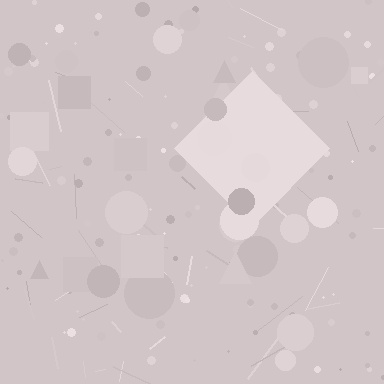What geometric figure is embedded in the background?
A diamond is embedded in the background.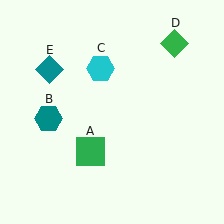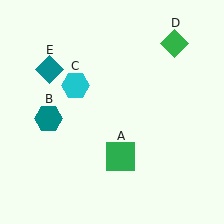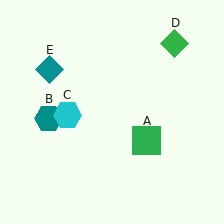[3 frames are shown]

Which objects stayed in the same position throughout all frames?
Teal hexagon (object B) and green diamond (object D) and teal diamond (object E) remained stationary.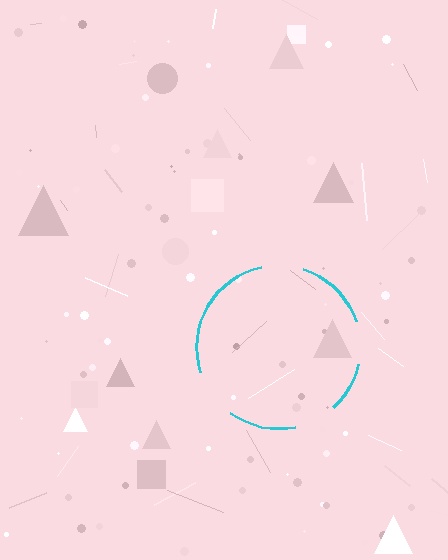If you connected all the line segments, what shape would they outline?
They would outline a circle.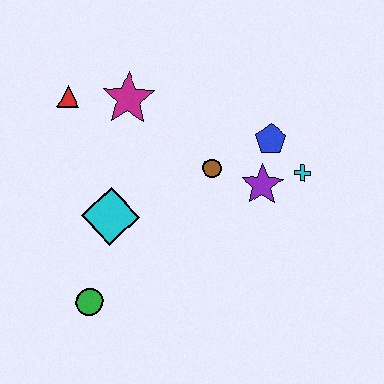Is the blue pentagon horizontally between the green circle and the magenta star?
No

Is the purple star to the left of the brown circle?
No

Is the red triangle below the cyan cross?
No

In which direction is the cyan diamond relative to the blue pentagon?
The cyan diamond is to the left of the blue pentagon.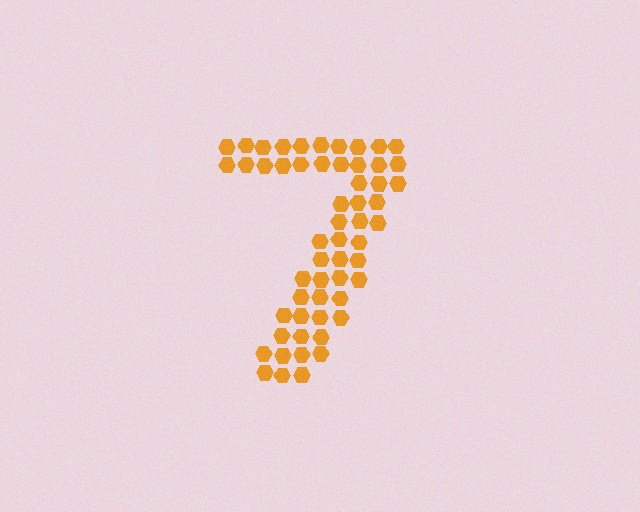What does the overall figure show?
The overall figure shows the digit 7.